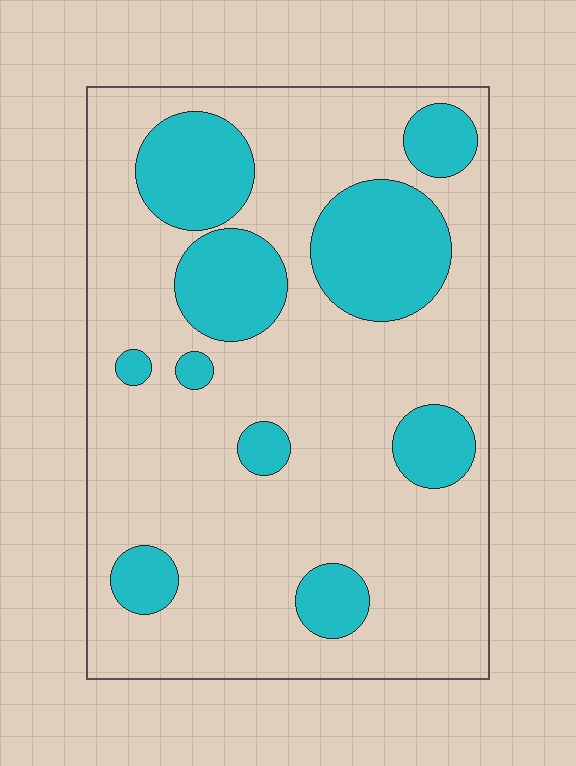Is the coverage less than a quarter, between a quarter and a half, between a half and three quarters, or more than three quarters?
Between a quarter and a half.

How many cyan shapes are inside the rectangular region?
10.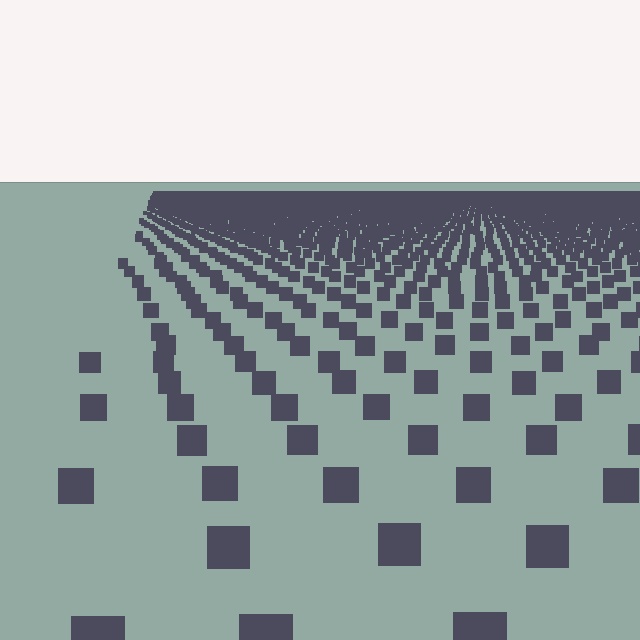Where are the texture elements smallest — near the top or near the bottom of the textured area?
Near the top.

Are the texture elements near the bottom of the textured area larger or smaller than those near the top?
Larger. Near the bottom, elements are closer to the viewer and appear at a bigger on-screen size.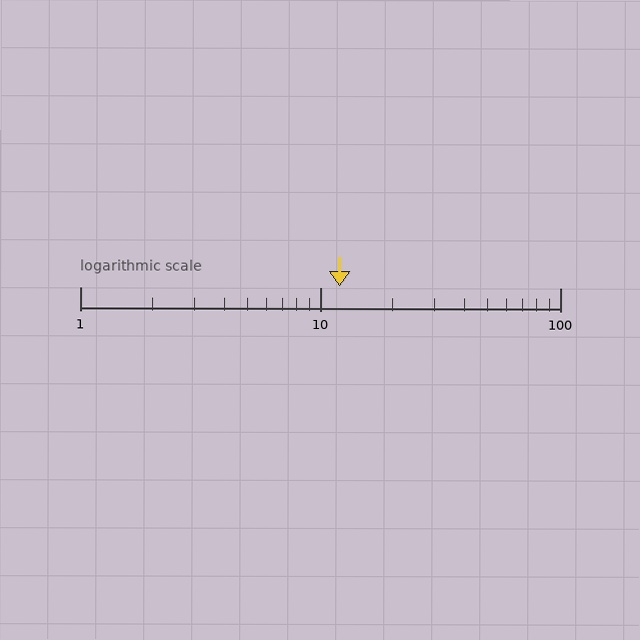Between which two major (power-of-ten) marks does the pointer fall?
The pointer is between 10 and 100.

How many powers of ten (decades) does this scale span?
The scale spans 2 decades, from 1 to 100.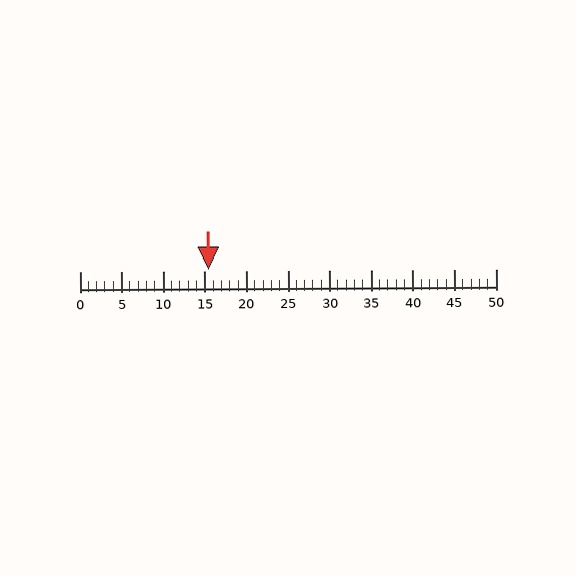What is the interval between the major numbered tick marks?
The major tick marks are spaced 5 units apart.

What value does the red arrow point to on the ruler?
The red arrow points to approximately 16.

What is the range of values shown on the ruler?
The ruler shows values from 0 to 50.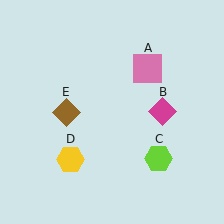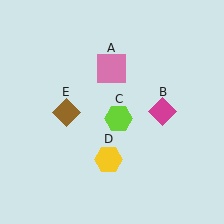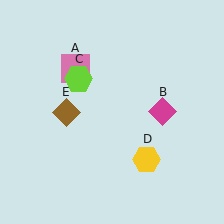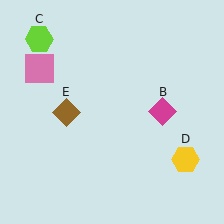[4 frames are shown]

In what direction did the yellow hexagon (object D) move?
The yellow hexagon (object D) moved right.